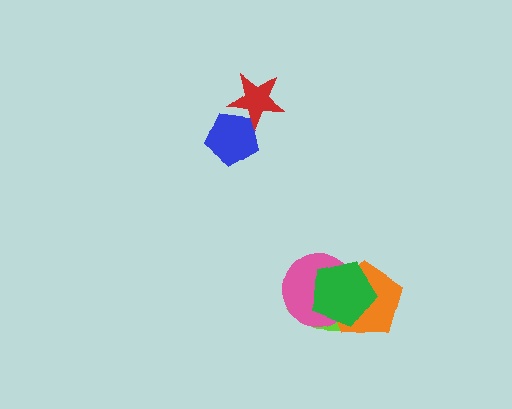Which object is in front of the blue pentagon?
The red star is in front of the blue pentagon.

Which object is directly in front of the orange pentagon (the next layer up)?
The pink circle is directly in front of the orange pentagon.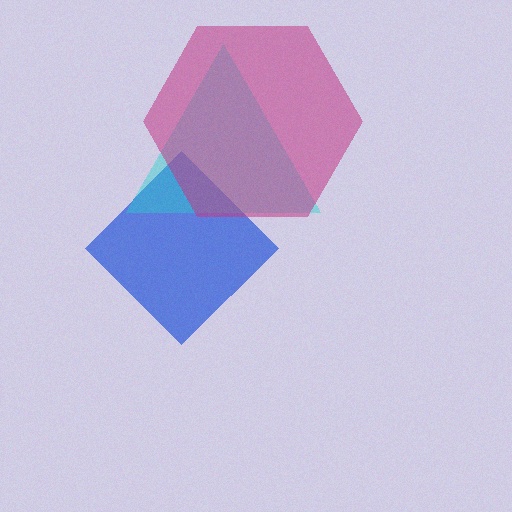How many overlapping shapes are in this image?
There are 3 overlapping shapes in the image.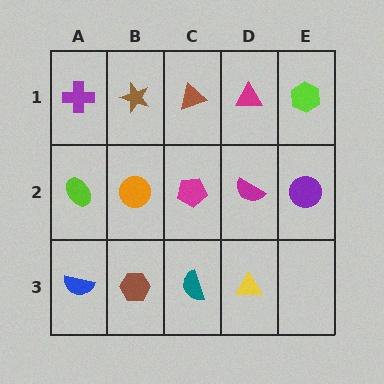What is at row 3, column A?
A blue semicircle.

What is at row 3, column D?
A yellow triangle.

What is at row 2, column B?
An orange circle.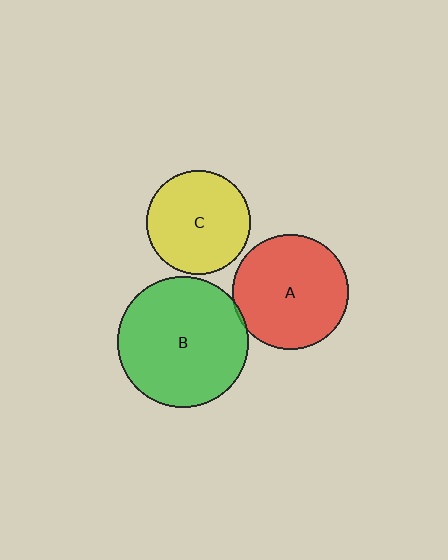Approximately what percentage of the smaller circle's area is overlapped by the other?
Approximately 5%.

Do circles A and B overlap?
Yes.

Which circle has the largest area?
Circle B (green).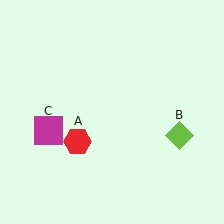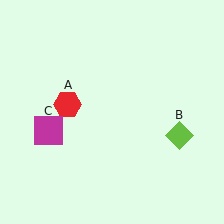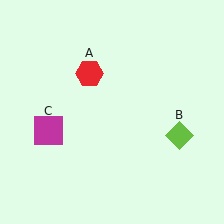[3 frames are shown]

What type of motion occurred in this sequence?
The red hexagon (object A) rotated clockwise around the center of the scene.